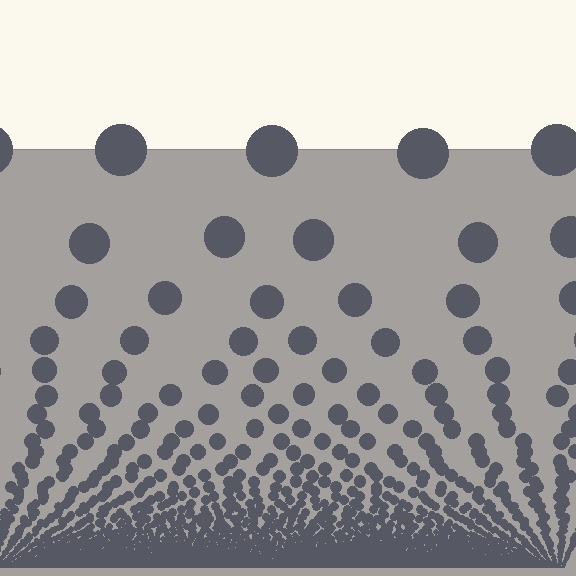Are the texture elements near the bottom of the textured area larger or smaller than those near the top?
Smaller. The gradient is inverted — elements near the bottom are smaller and denser.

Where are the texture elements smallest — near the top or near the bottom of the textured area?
Near the bottom.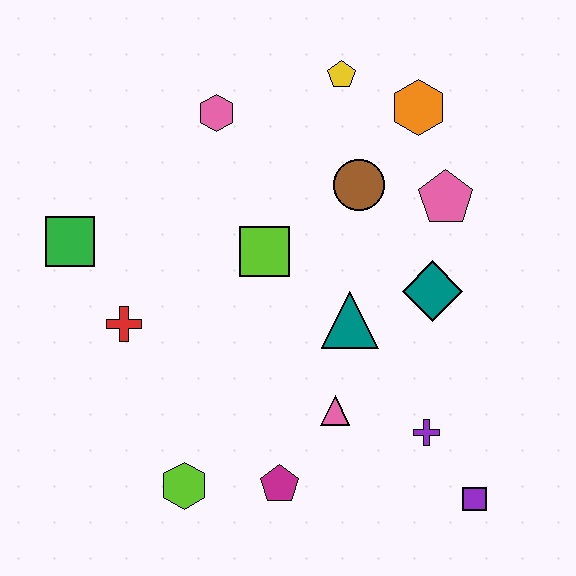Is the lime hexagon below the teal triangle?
Yes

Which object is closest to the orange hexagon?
The yellow pentagon is closest to the orange hexagon.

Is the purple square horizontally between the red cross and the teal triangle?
No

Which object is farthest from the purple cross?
The green square is farthest from the purple cross.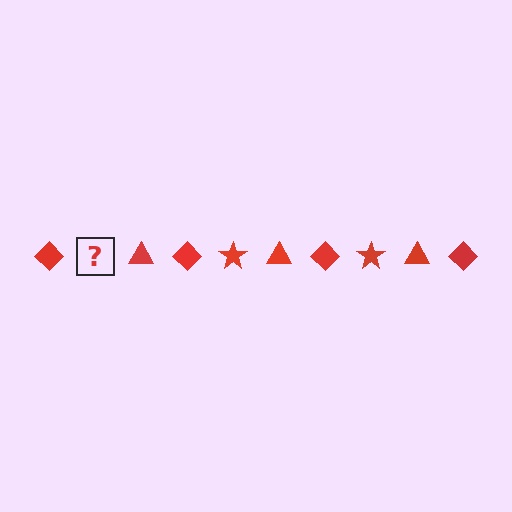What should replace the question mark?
The question mark should be replaced with a red star.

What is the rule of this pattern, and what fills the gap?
The rule is that the pattern cycles through diamond, star, triangle shapes in red. The gap should be filled with a red star.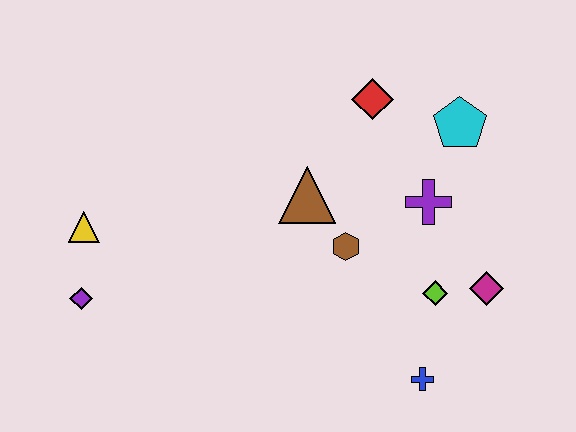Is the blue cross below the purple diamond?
Yes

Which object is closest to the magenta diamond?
The lime diamond is closest to the magenta diamond.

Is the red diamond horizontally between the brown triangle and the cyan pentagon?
Yes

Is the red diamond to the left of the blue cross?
Yes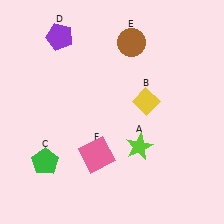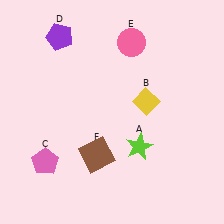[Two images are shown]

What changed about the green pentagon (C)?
In Image 1, C is green. In Image 2, it changed to pink.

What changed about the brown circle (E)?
In Image 1, E is brown. In Image 2, it changed to pink.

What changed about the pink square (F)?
In Image 1, F is pink. In Image 2, it changed to brown.